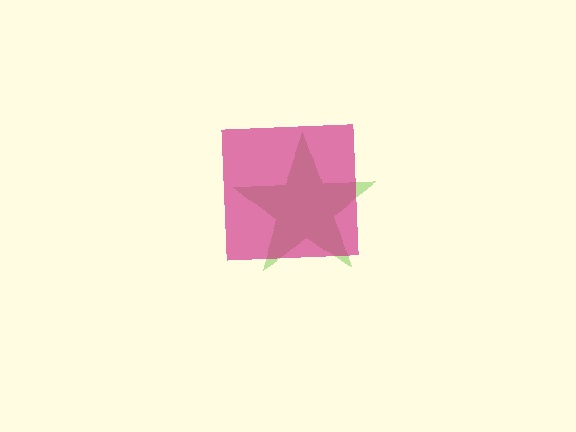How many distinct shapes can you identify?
There are 2 distinct shapes: a lime star, a magenta square.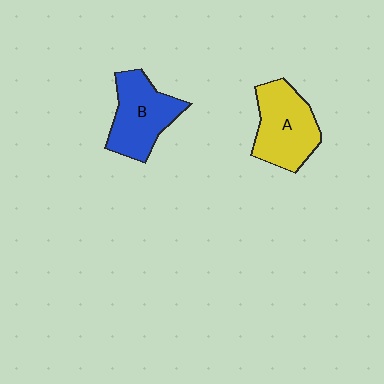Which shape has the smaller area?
Shape B (blue).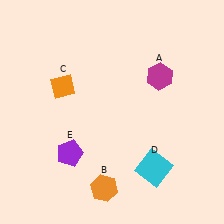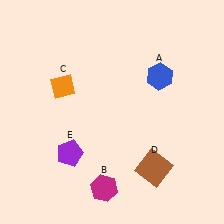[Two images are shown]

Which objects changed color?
A changed from magenta to blue. B changed from orange to magenta. D changed from cyan to brown.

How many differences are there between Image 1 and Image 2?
There are 3 differences between the two images.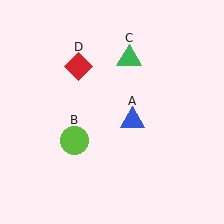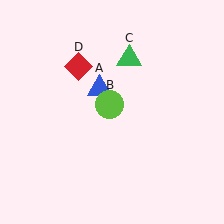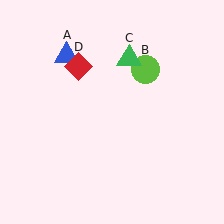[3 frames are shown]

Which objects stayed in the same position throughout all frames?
Green triangle (object C) and red diamond (object D) remained stationary.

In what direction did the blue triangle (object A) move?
The blue triangle (object A) moved up and to the left.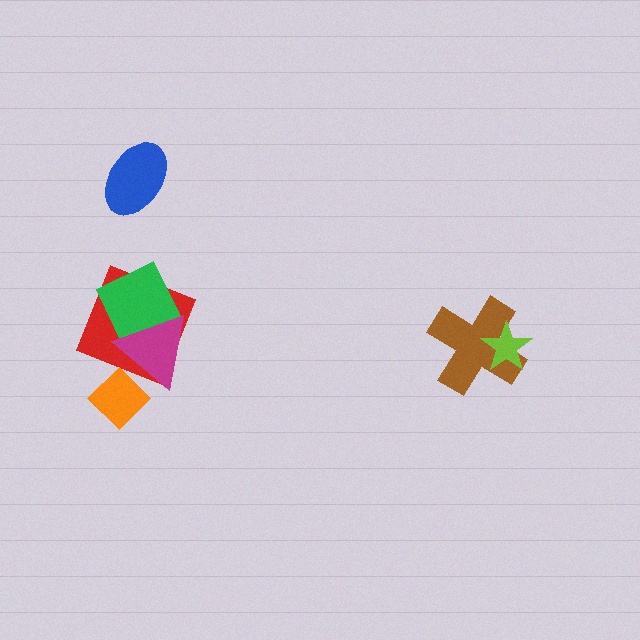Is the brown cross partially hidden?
Yes, it is partially covered by another shape.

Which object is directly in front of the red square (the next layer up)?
The green square is directly in front of the red square.